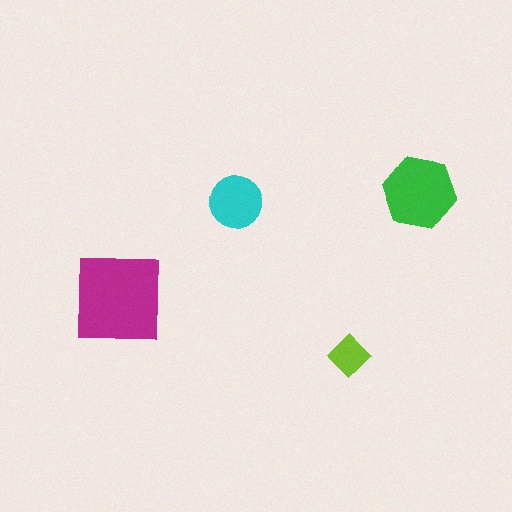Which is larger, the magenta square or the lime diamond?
The magenta square.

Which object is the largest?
The magenta square.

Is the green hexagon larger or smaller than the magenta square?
Smaller.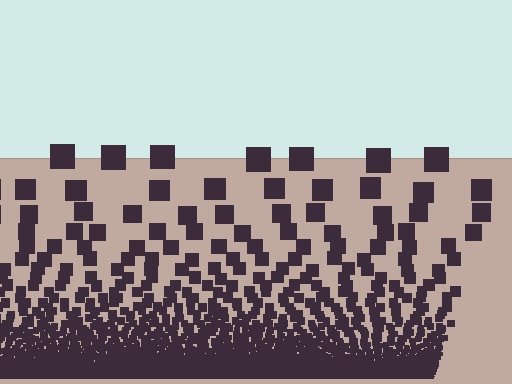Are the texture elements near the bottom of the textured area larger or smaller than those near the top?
Smaller. The gradient is inverted — elements near the bottom are smaller and denser.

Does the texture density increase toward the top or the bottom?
Density increases toward the bottom.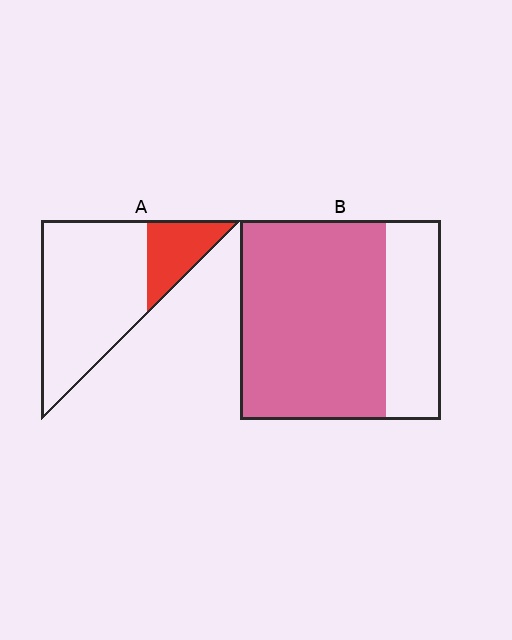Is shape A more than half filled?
No.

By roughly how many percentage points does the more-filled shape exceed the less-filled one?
By roughly 50 percentage points (B over A).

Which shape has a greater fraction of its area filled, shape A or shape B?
Shape B.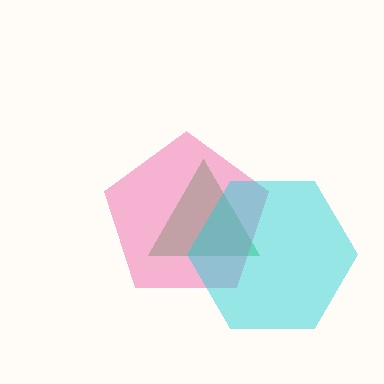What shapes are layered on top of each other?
The layered shapes are: a green triangle, a pink pentagon, a cyan hexagon.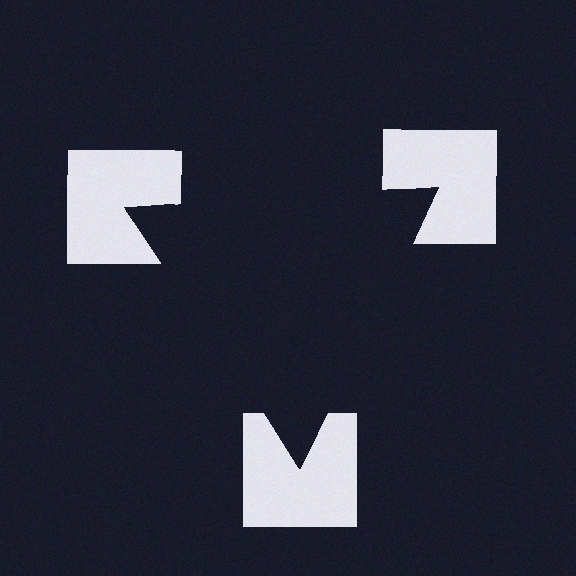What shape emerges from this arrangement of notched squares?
An illusory triangle — its edges are inferred from the aligned wedge cuts in the notched squares, not physically drawn.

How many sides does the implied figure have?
3 sides.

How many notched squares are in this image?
There are 3 — one at each vertex of the illusory triangle.